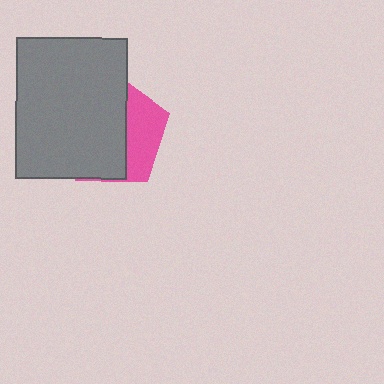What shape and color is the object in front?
The object in front is a gray rectangle.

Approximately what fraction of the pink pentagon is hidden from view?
Roughly 68% of the pink pentagon is hidden behind the gray rectangle.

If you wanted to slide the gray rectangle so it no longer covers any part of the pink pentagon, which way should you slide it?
Slide it left — that is the most direct way to separate the two shapes.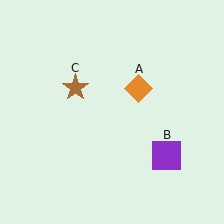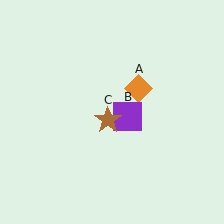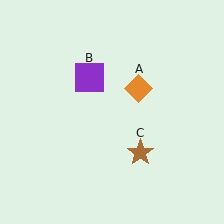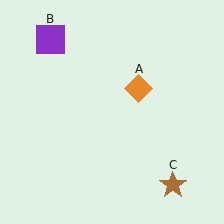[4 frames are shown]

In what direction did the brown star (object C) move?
The brown star (object C) moved down and to the right.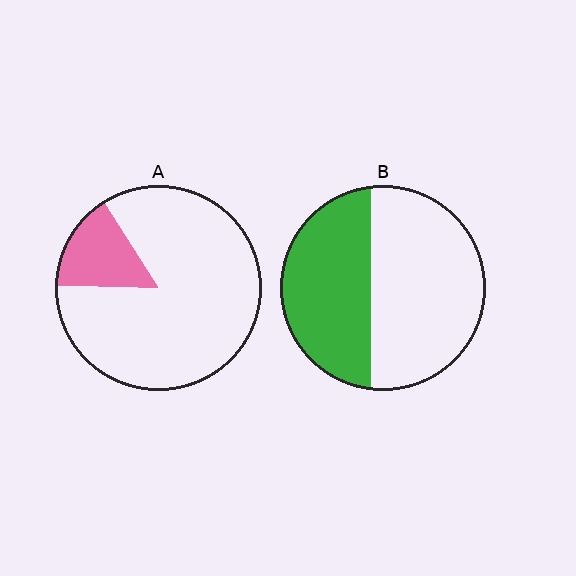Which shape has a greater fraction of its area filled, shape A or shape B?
Shape B.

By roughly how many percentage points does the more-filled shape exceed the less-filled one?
By roughly 25 percentage points (B over A).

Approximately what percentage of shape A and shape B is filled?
A is approximately 15% and B is approximately 45%.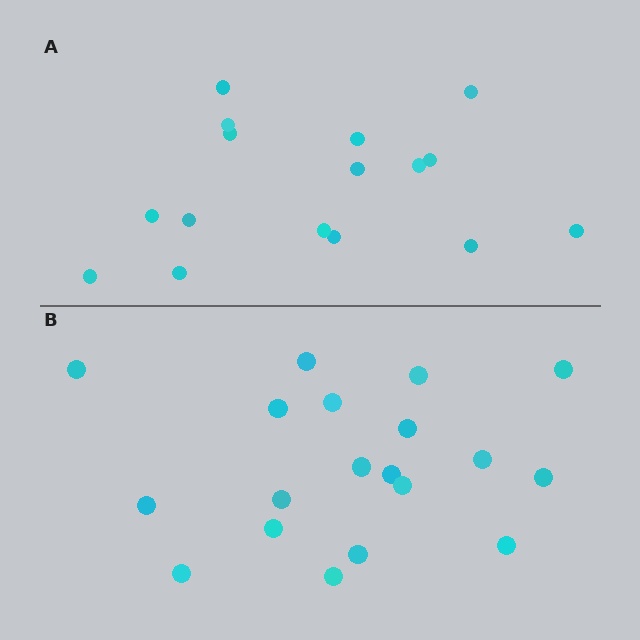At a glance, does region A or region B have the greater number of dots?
Region B (the bottom region) has more dots.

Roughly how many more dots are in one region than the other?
Region B has just a few more — roughly 2 or 3 more dots than region A.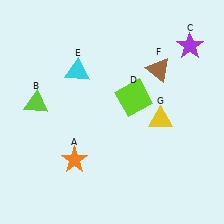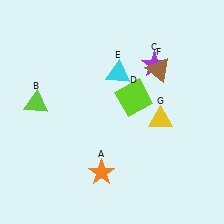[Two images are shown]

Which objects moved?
The objects that moved are: the orange star (A), the purple star (C), the cyan triangle (E).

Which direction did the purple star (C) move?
The purple star (C) moved left.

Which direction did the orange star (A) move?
The orange star (A) moved right.